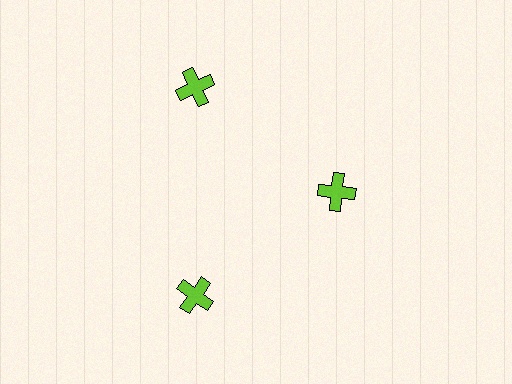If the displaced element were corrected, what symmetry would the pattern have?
It would have 3-fold rotational symmetry — the pattern would map onto itself every 120 degrees.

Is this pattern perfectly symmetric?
No. The 3 lime crosses are arranged in a ring, but one element near the 3 o'clock position is pulled inward toward the center, breaking the 3-fold rotational symmetry.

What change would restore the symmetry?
The symmetry would be restored by moving it outward, back onto the ring so that all 3 crosses sit at equal angles and equal distance from the center.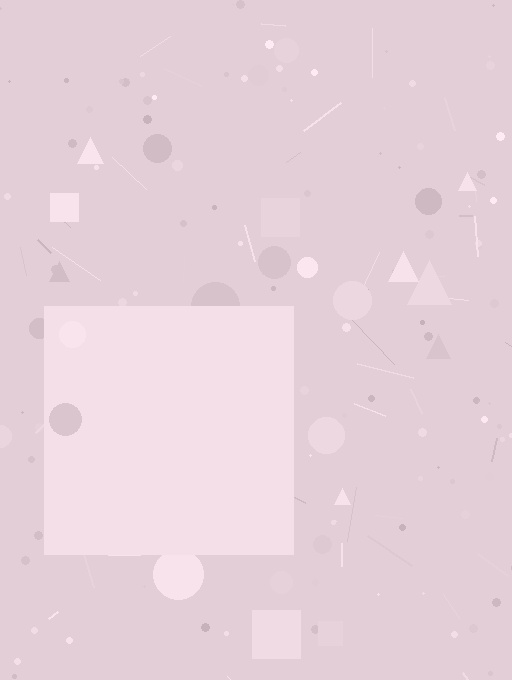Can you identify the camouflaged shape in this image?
The camouflaged shape is a square.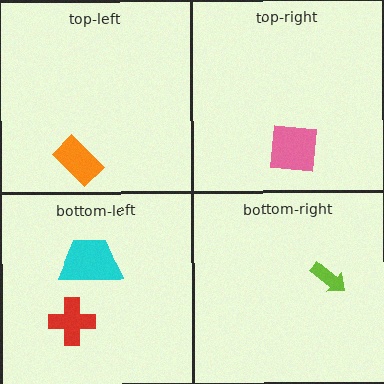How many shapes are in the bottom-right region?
1.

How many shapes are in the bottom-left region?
2.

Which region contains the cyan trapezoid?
The bottom-left region.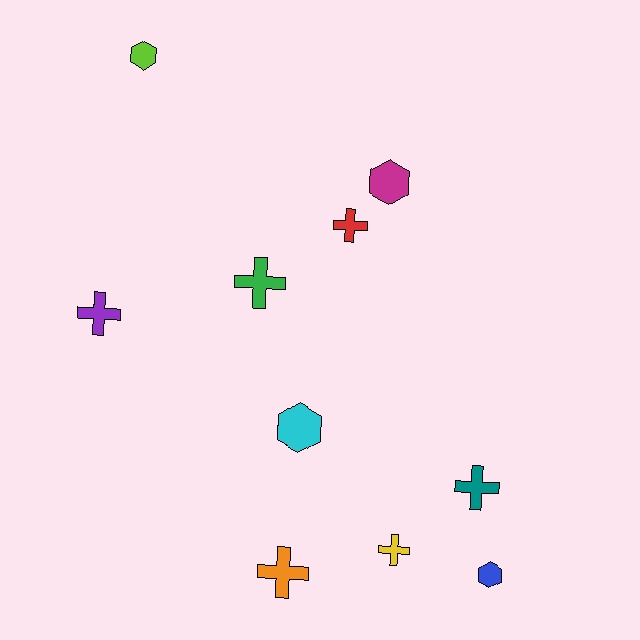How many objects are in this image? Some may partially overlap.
There are 10 objects.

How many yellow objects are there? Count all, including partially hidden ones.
There is 1 yellow object.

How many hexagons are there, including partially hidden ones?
There are 4 hexagons.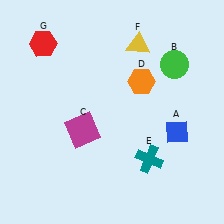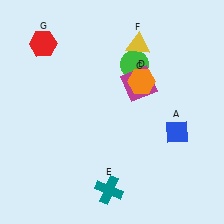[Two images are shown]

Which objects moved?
The objects that moved are: the green circle (B), the magenta square (C), the teal cross (E).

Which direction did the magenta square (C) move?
The magenta square (C) moved right.